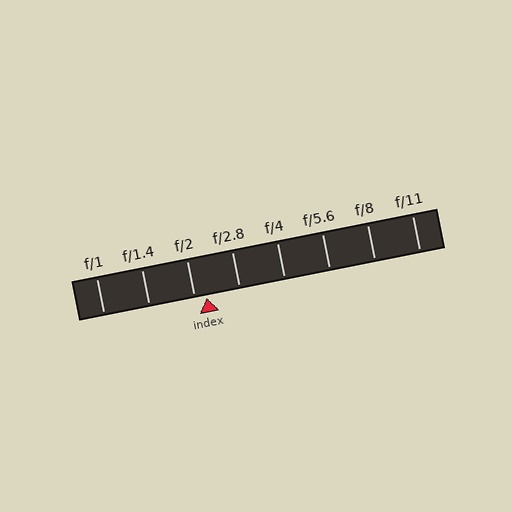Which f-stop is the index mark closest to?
The index mark is closest to f/2.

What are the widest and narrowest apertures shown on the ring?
The widest aperture shown is f/1 and the narrowest is f/11.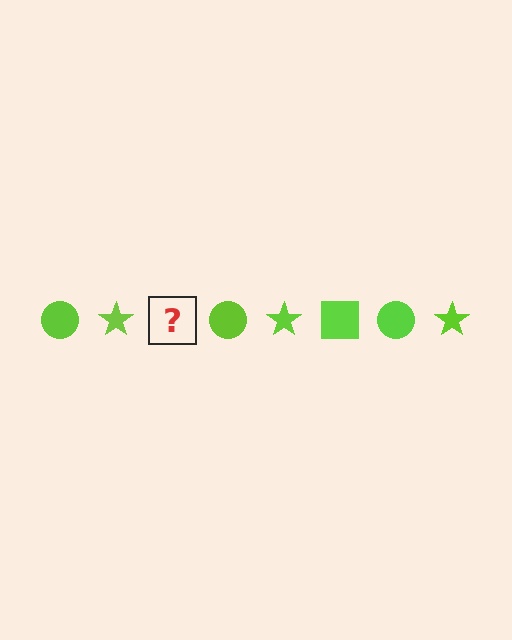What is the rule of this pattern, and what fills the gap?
The rule is that the pattern cycles through circle, star, square shapes in lime. The gap should be filled with a lime square.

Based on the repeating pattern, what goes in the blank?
The blank should be a lime square.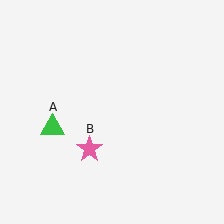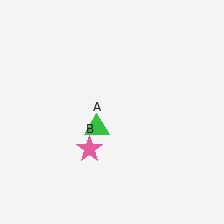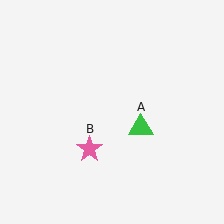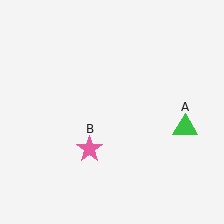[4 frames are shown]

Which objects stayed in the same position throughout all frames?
Pink star (object B) remained stationary.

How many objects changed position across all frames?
1 object changed position: green triangle (object A).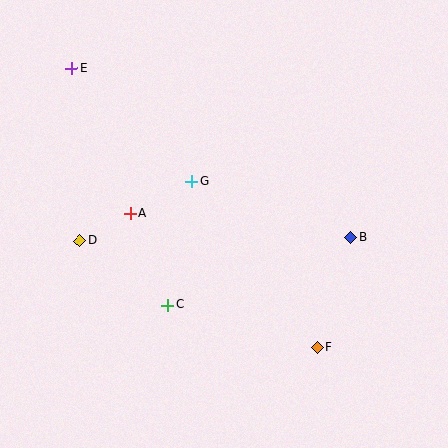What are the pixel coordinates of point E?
Point E is at (72, 68).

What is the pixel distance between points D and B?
The distance between D and B is 271 pixels.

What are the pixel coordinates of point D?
Point D is at (80, 241).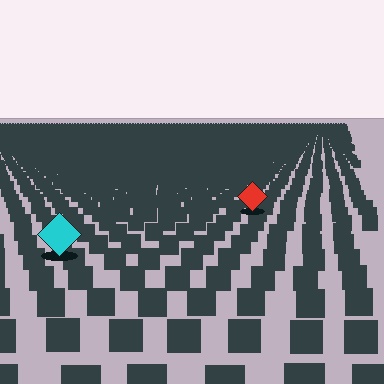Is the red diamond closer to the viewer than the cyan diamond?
No. The cyan diamond is closer — you can tell from the texture gradient: the ground texture is coarser near it.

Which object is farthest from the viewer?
The red diamond is farthest from the viewer. It appears smaller and the ground texture around it is denser.